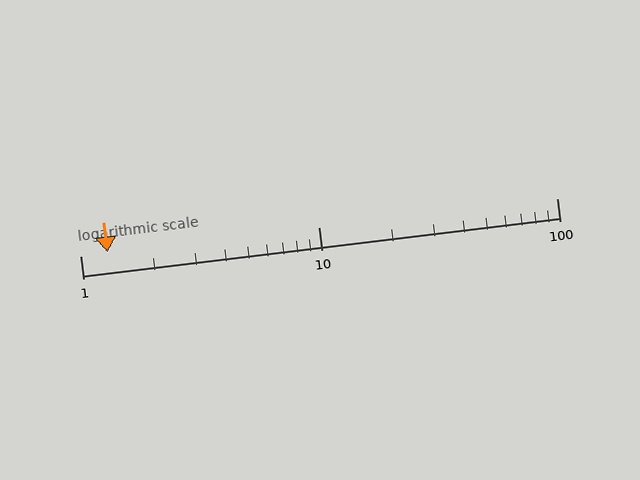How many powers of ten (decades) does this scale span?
The scale spans 2 decades, from 1 to 100.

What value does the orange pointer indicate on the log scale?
The pointer indicates approximately 1.3.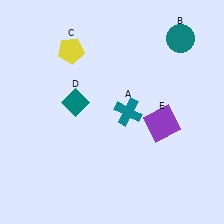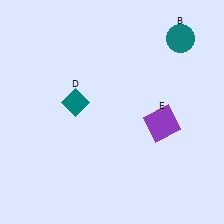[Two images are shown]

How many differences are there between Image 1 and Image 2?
There are 2 differences between the two images.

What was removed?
The teal cross (A), the yellow pentagon (C) were removed in Image 2.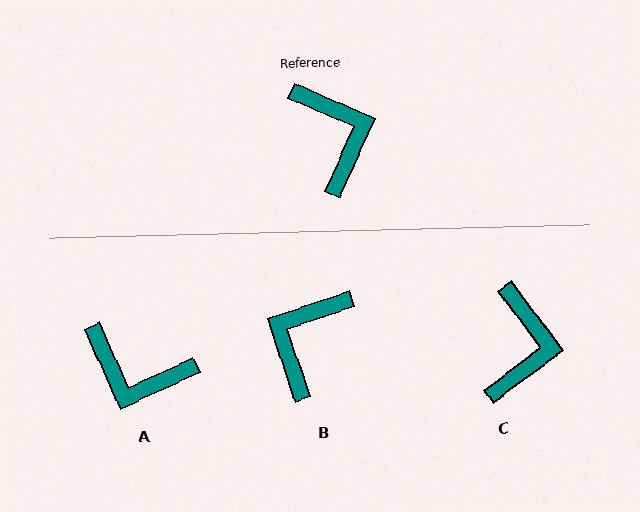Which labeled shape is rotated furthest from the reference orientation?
B, about 132 degrees away.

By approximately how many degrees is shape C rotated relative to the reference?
Approximately 29 degrees clockwise.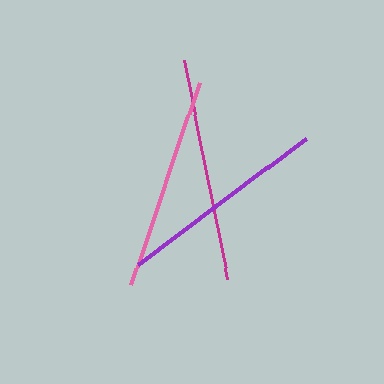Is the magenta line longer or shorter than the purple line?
The magenta line is longer than the purple line.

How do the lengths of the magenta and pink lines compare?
The magenta and pink lines are approximately the same length.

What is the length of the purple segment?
The purple segment is approximately 210 pixels long.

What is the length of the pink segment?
The pink segment is approximately 212 pixels long.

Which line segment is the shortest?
The purple line is the shortest at approximately 210 pixels.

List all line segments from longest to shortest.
From longest to shortest: magenta, pink, purple.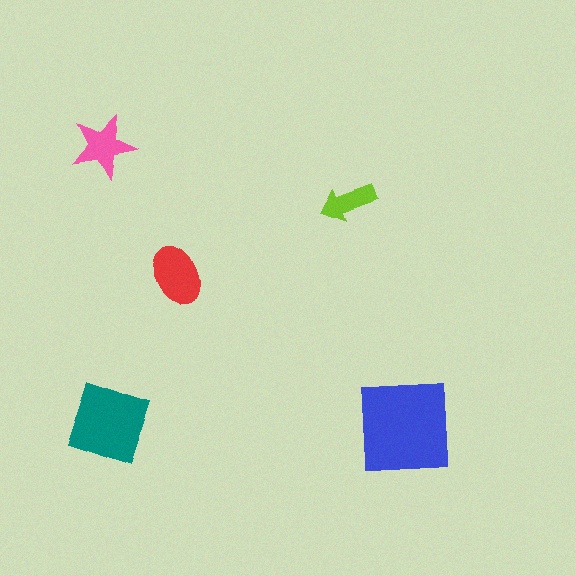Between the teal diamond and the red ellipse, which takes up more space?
The teal diamond.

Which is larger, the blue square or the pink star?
The blue square.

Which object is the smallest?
The lime arrow.